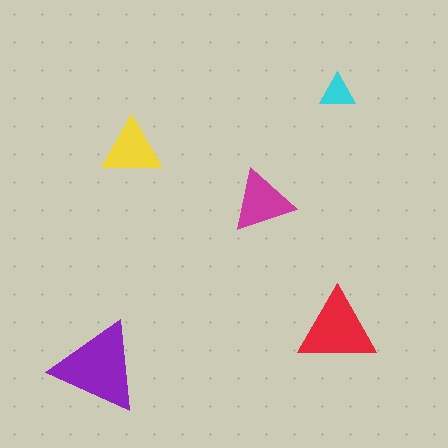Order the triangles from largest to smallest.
the purple one, the red one, the magenta one, the yellow one, the cyan one.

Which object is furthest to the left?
The purple triangle is leftmost.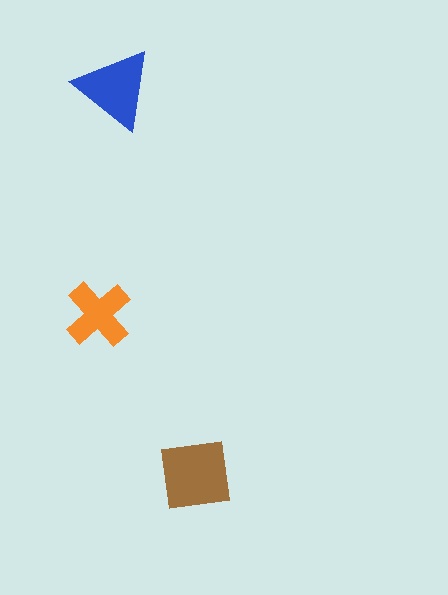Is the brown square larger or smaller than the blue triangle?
Larger.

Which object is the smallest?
The orange cross.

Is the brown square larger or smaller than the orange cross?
Larger.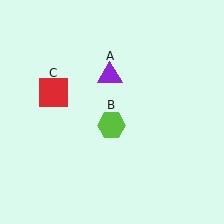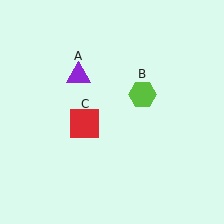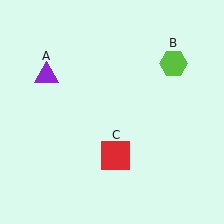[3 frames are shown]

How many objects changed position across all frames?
3 objects changed position: purple triangle (object A), lime hexagon (object B), red square (object C).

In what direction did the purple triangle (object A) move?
The purple triangle (object A) moved left.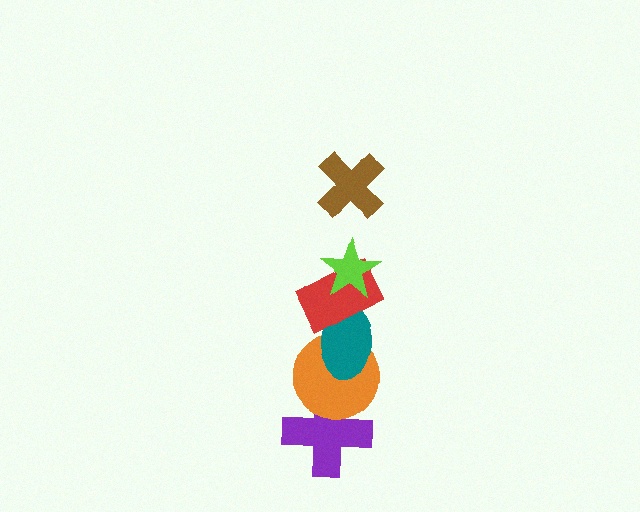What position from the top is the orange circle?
The orange circle is 5th from the top.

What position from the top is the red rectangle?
The red rectangle is 3rd from the top.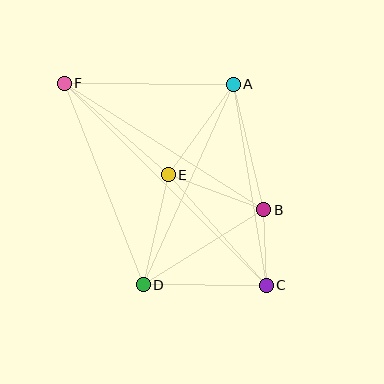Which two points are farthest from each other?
Points C and F are farthest from each other.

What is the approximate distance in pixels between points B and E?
The distance between B and E is approximately 101 pixels.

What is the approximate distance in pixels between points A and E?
The distance between A and E is approximately 111 pixels.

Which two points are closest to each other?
Points B and C are closest to each other.